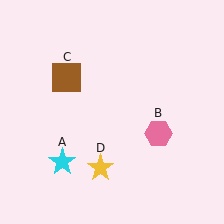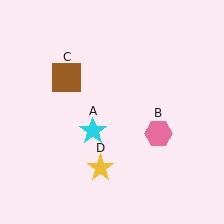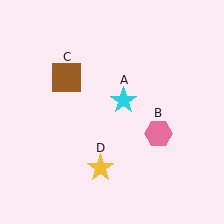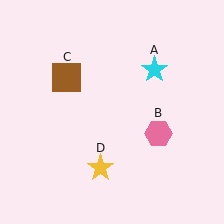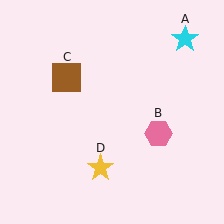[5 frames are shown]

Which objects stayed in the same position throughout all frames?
Pink hexagon (object B) and brown square (object C) and yellow star (object D) remained stationary.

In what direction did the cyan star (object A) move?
The cyan star (object A) moved up and to the right.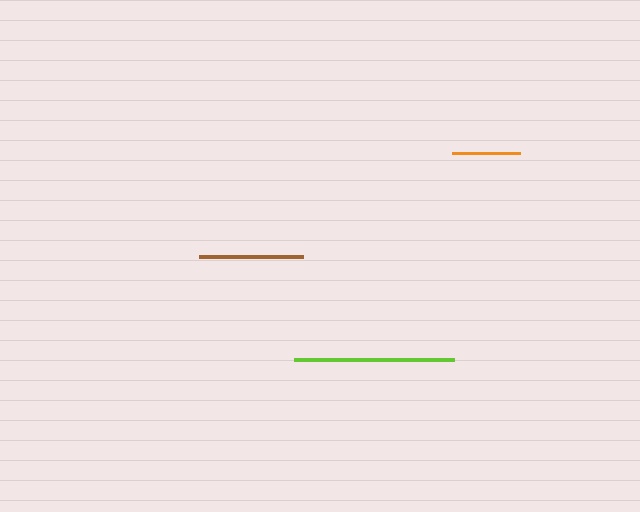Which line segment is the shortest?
The orange line is the shortest at approximately 68 pixels.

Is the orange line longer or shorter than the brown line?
The brown line is longer than the orange line.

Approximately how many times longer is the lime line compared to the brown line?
The lime line is approximately 1.5 times the length of the brown line.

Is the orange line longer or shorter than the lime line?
The lime line is longer than the orange line.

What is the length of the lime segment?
The lime segment is approximately 161 pixels long.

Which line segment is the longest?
The lime line is the longest at approximately 161 pixels.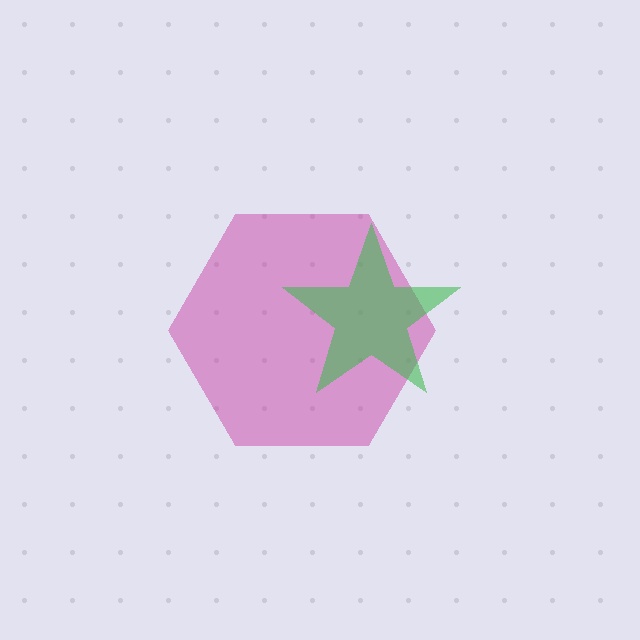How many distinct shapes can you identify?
There are 2 distinct shapes: a magenta hexagon, a green star.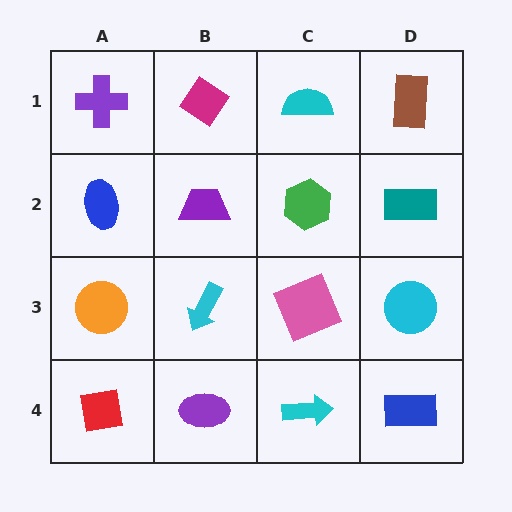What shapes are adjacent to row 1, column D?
A teal rectangle (row 2, column D), a cyan semicircle (row 1, column C).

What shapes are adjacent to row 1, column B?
A purple trapezoid (row 2, column B), a purple cross (row 1, column A), a cyan semicircle (row 1, column C).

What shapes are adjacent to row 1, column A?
A blue ellipse (row 2, column A), a magenta diamond (row 1, column B).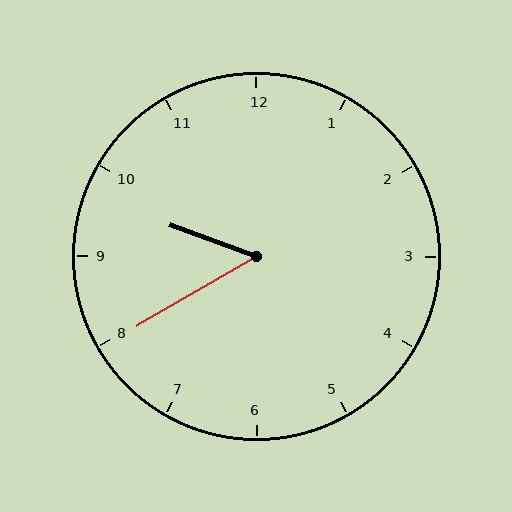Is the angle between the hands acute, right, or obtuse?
It is acute.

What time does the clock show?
9:40.